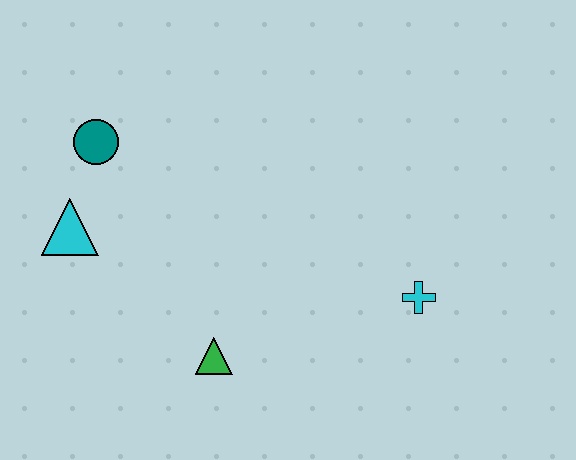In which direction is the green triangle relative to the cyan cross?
The green triangle is to the left of the cyan cross.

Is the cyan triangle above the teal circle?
No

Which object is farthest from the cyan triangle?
The cyan cross is farthest from the cyan triangle.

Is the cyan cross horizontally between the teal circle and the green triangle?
No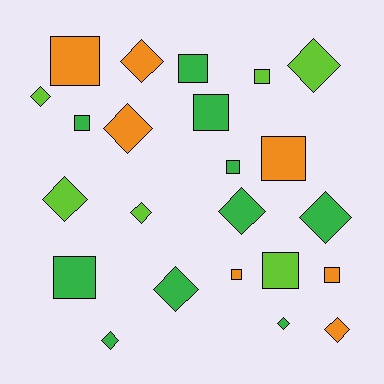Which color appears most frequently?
Green, with 10 objects.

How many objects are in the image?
There are 23 objects.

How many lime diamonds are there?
There are 4 lime diamonds.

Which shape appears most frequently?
Diamond, with 12 objects.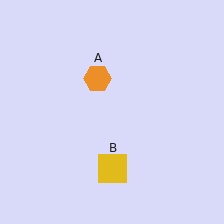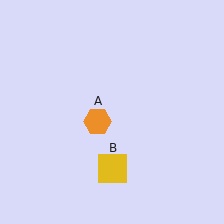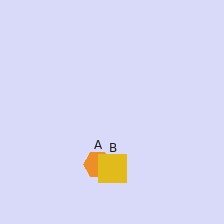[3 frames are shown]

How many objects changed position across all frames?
1 object changed position: orange hexagon (object A).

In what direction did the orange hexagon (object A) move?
The orange hexagon (object A) moved down.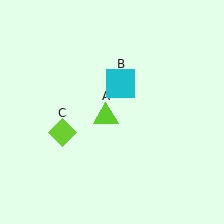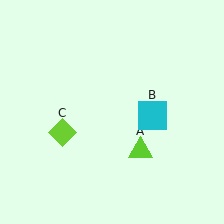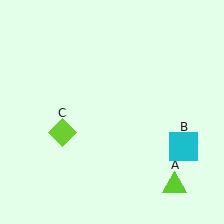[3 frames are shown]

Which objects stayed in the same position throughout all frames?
Lime diamond (object C) remained stationary.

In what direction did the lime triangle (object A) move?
The lime triangle (object A) moved down and to the right.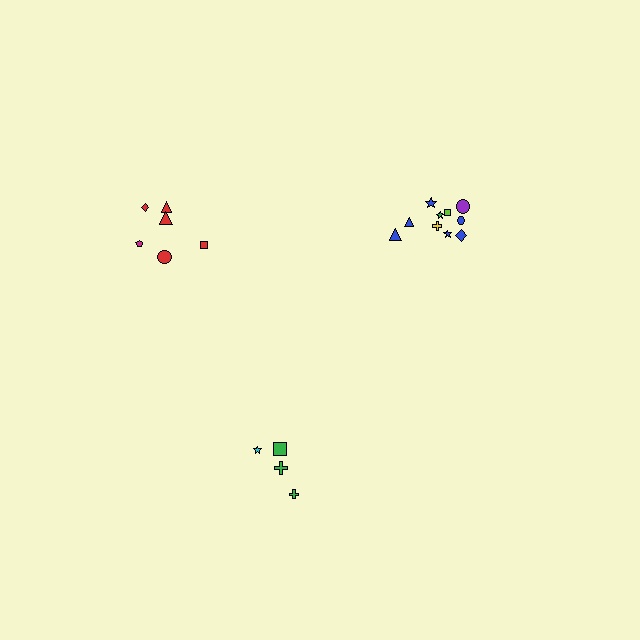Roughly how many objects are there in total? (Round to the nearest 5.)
Roughly 20 objects in total.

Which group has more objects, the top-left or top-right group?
The top-right group.